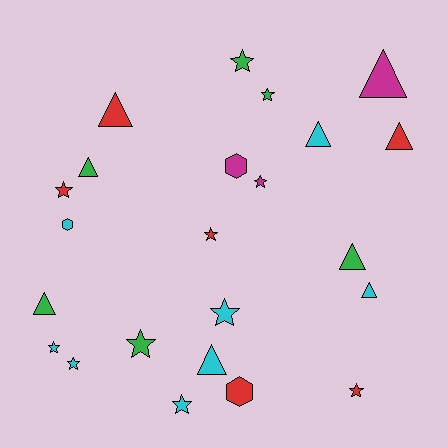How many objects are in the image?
There are 23 objects.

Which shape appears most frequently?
Star, with 11 objects.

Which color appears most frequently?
Cyan, with 8 objects.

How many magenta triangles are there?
There is 1 magenta triangle.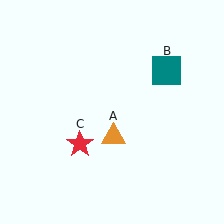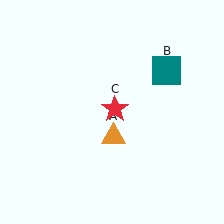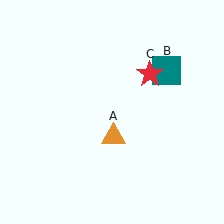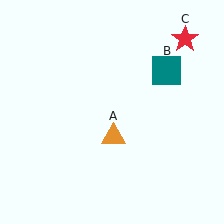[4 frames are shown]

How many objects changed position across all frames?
1 object changed position: red star (object C).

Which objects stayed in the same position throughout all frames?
Orange triangle (object A) and teal square (object B) remained stationary.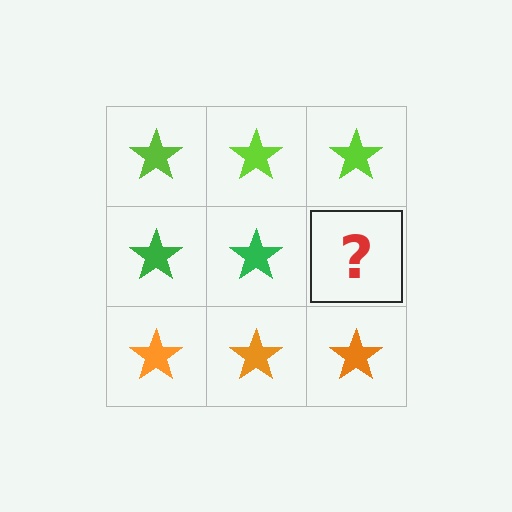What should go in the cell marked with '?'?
The missing cell should contain a green star.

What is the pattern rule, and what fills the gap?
The rule is that each row has a consistent color. The gap should be filled with a green star.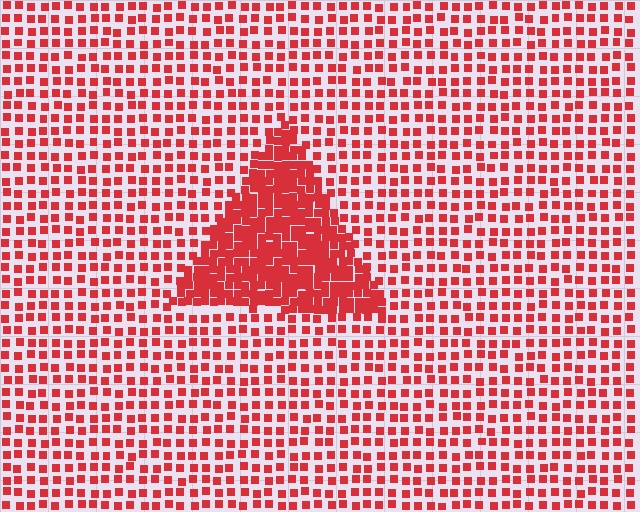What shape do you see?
I see a triangle.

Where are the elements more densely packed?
The elements are more densely packed inside the triangle boundary.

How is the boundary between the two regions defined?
The boundary is defined by a change in element density (approximately 2.4x ratio). All elements are the same color, size, and shape.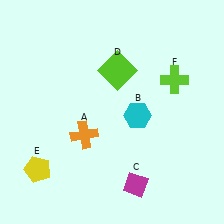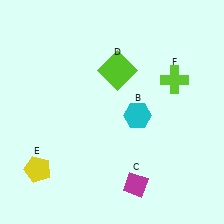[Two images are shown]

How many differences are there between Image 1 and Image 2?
There is 1 difference between the two images.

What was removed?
The orange cross (A) was removed in Image 2.